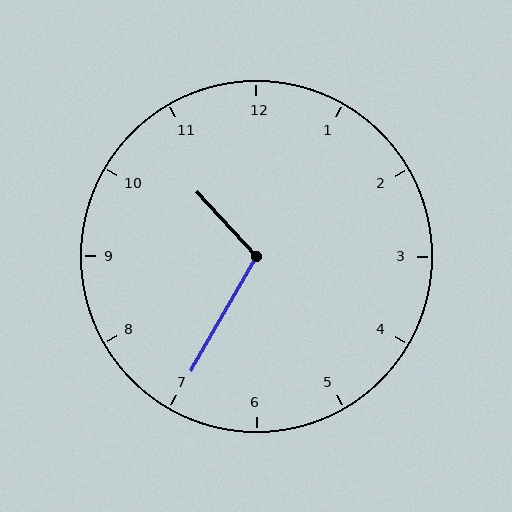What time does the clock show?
10:35.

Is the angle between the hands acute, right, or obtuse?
It is obtuse.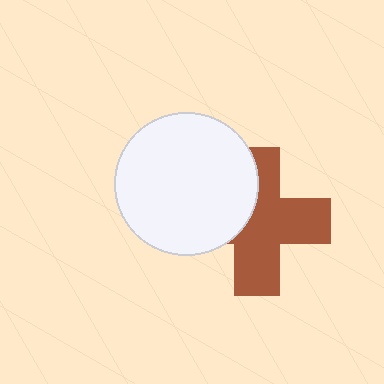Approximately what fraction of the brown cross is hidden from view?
Roughly 36% of the brown cross is hidden behind the white circle.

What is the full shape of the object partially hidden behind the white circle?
The partially hidden object is a brown cross.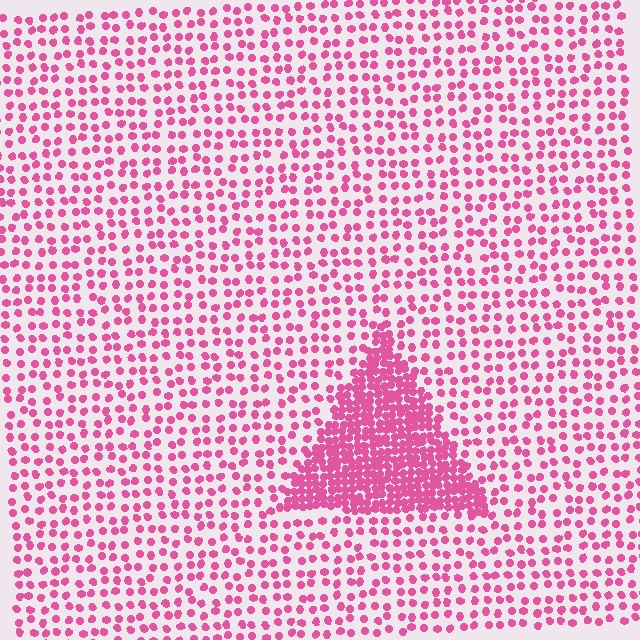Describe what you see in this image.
The image contains small pink elements arranged at two different densities. A triangle-shaped region is visible where the elements are more densely packed than the surrounding area.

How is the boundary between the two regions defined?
The boundary is defined by a change in element density (approximately 2.9x ratio). All elements are the same color, size, and shape.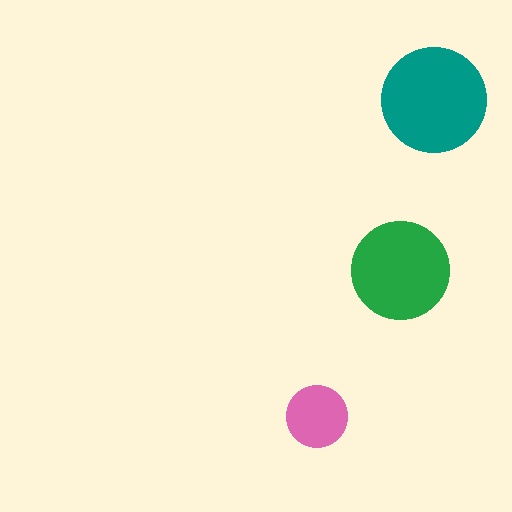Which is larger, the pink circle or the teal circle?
The teal one.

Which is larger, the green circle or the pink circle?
The green one.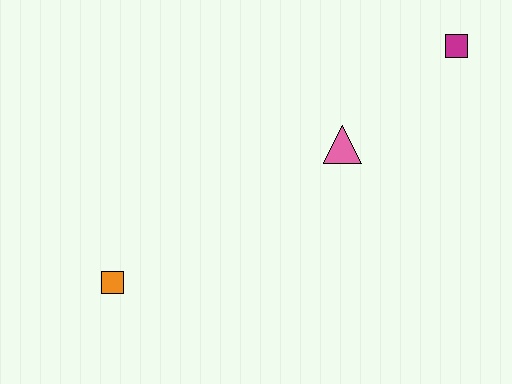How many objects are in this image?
There are 3 objects.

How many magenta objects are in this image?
There is 1 magenta object.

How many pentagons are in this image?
There are no pentagons.